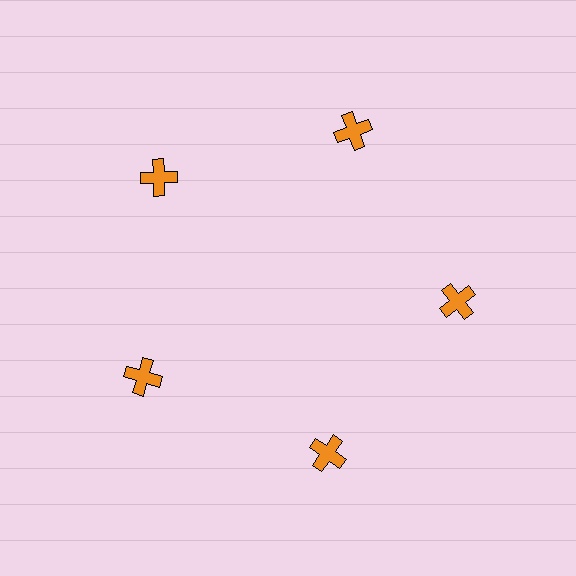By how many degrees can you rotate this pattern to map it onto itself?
The pattern maps onto itself every 72 degrees of rotation.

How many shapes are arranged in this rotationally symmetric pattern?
There are 5 shapes, arranged in 5 groups of 1.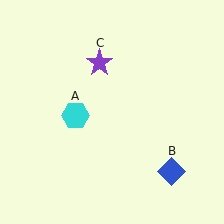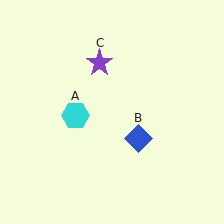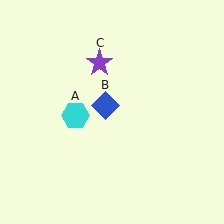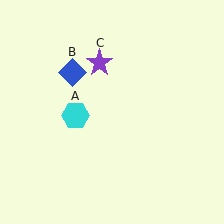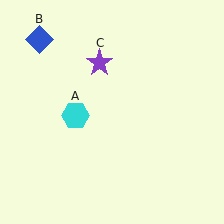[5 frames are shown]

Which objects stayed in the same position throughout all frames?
Cyan hexagon (object A) and purple star (object C) remained stationary.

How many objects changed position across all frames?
1 object changed position: blue diamond (object B).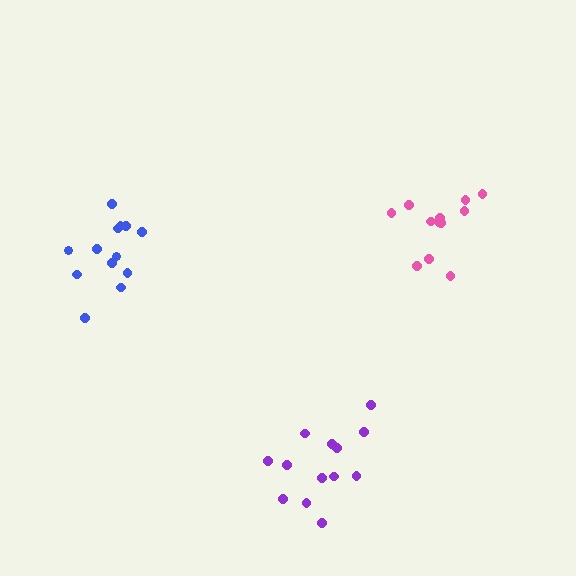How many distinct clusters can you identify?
There are 3 distinct clusters.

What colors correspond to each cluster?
The clusters are colored: blue, pink, purple.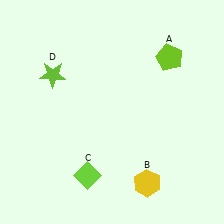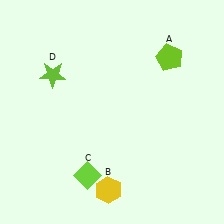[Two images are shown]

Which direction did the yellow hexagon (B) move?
The yellow hexagon (B) moved left.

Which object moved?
The yellow hexagon (B) moved left.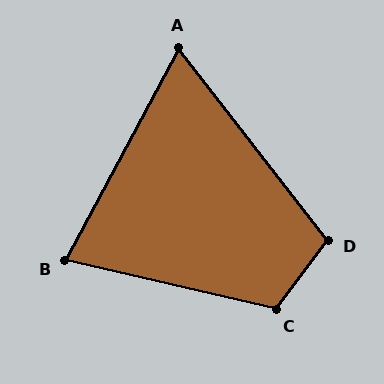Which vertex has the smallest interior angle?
A, at approximately 66 degrees.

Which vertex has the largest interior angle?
C, at approximately 114 degrees.